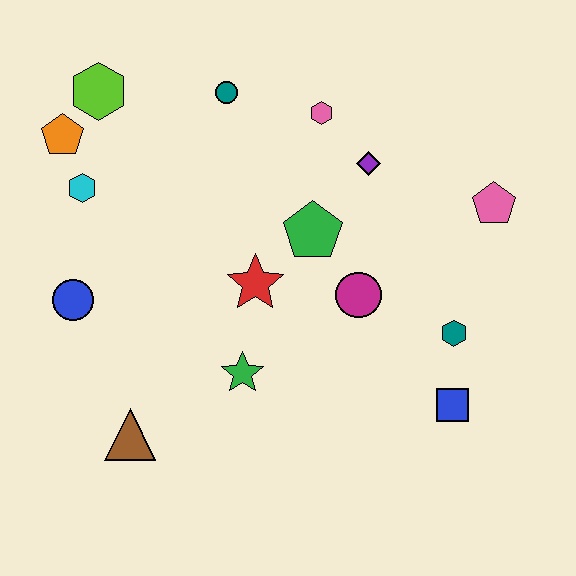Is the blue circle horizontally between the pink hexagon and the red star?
No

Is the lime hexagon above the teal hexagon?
Yes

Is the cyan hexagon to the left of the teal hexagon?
Yes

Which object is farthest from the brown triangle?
The pink pentagon is farthest from the brown triangle.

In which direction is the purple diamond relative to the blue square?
The purple diamond is above the blue square.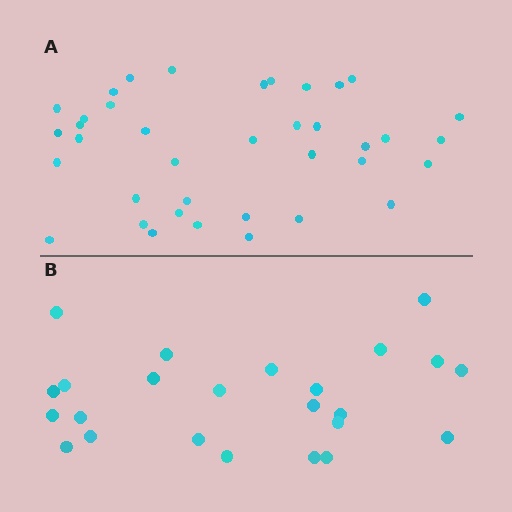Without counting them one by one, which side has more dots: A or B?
Region A (the top region) has more dots.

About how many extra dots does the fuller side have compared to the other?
Region A has approximately 15 more dots than region B.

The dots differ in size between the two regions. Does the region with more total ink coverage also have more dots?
No. Region B has more total ink coverage because its dots are larger, but region A actually contains more individual dots. Total area can be misleading — the number of items is what matters here.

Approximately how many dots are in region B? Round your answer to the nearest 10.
About 20 dots. (The exact count is 24, which rounds to 20.)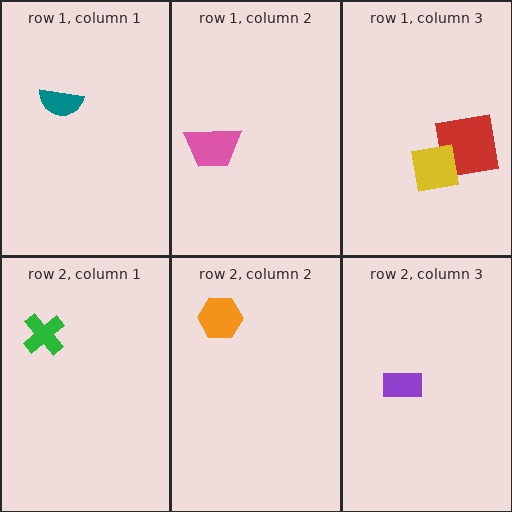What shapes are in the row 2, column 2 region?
The orange hexagon.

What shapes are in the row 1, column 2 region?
The pink trapezoid.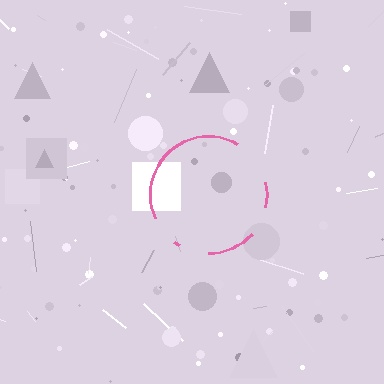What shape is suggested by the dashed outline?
The dashed outline suggests a circle.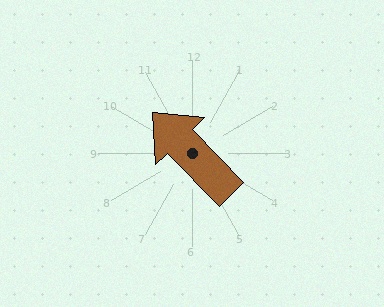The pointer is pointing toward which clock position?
Roughly 11 o'clock.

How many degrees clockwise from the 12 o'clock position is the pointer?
Approximately 316 degrees.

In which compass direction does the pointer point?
Northwest.